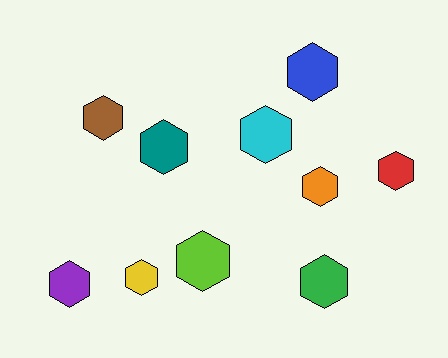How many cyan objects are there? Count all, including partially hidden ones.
There is 1 cyan object.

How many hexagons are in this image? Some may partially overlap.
There are 10 hexagons.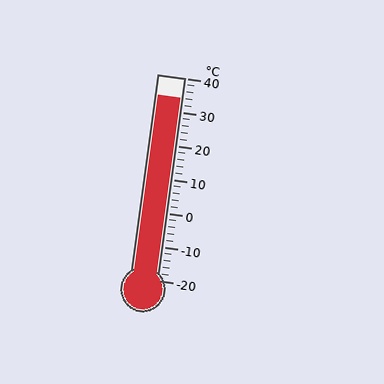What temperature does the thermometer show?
The thermometer shows approximately 34°C.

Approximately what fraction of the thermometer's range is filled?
The thermometer is filled to approximately 90% of its range.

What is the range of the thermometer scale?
The thermometer scale ranges from -20°C to 40°C.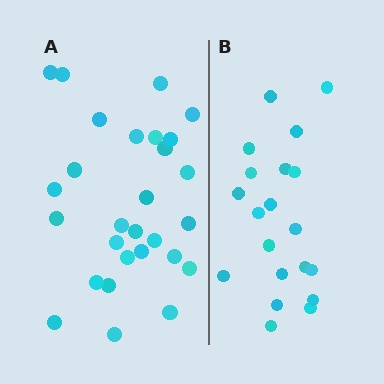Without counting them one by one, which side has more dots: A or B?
Region A (the left region) has more dots.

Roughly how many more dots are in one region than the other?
Region A has roughly 8 or so more dots than region B.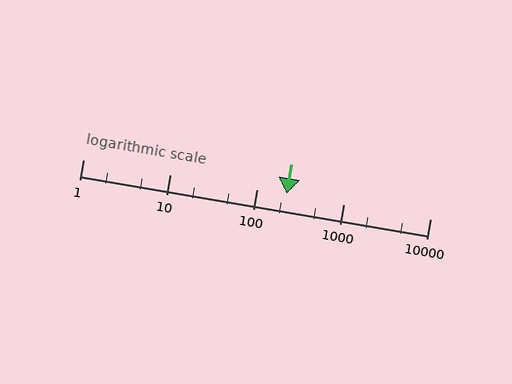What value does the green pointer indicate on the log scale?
The pointer indicates approximately 220.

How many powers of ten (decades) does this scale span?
The scale spans 4 decades, from 1 to 10000.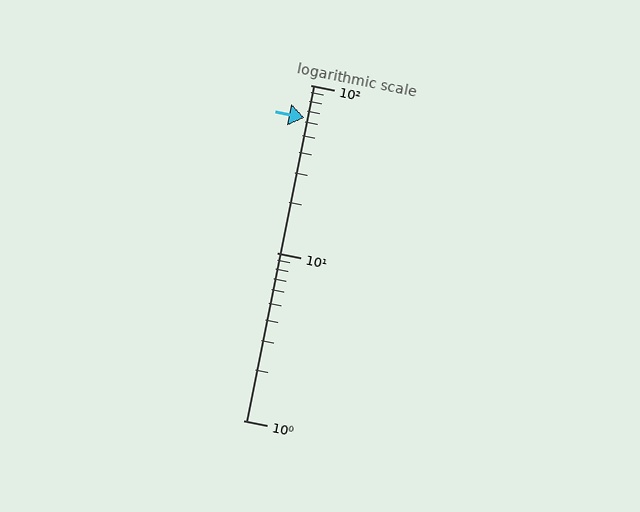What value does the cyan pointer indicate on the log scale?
The pointer indicates approximately 64.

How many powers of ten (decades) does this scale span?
The scale spans 2 decades, from 1 to 100.